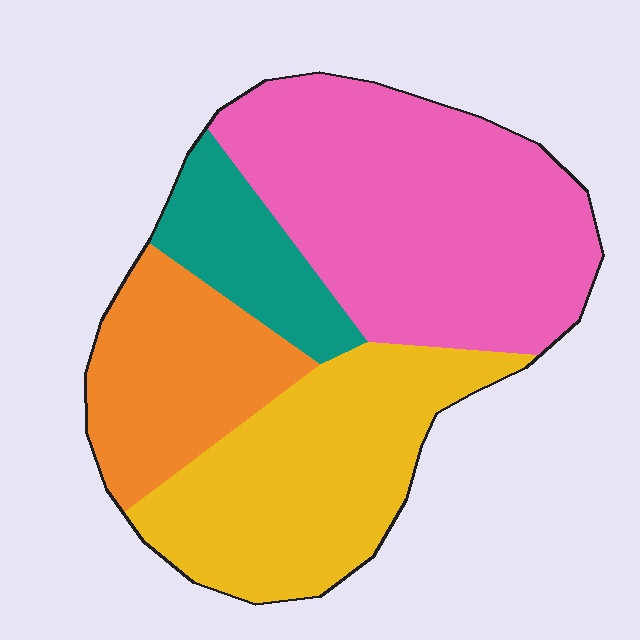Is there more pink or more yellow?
Pink.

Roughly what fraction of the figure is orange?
Orange takes up about one fifth (1/5) of the figure.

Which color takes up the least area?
Teal, at roughly 10%.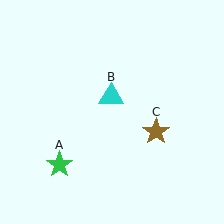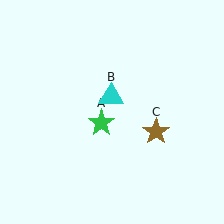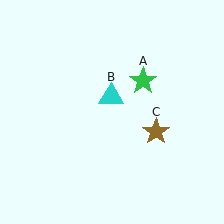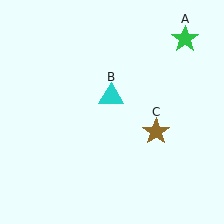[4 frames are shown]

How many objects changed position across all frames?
1 object changed position: green star (object A).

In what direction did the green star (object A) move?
The green star (object A) moved up and to the right.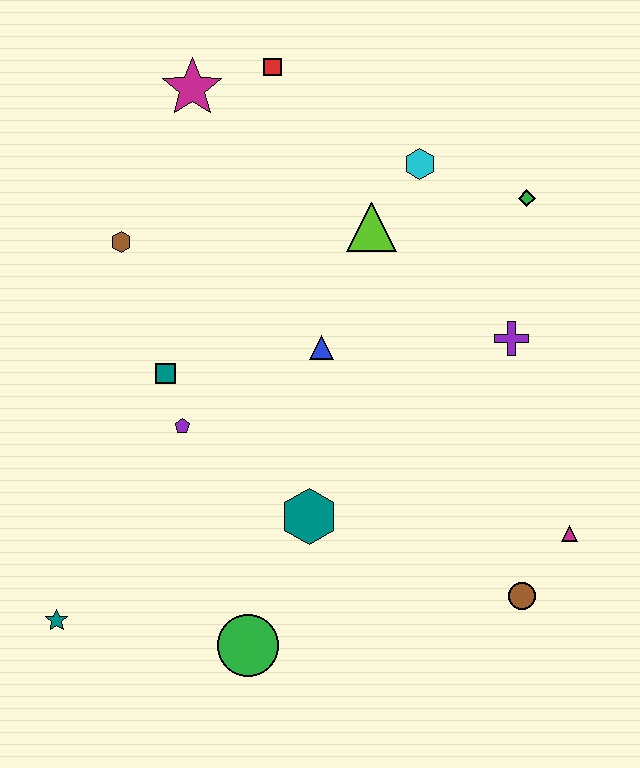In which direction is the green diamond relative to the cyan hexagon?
The green diamond is to the right of the cyan hexagon.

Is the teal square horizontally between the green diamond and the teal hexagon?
No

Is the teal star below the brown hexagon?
Yes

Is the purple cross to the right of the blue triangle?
Yes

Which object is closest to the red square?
The magenta star is closest to the red square.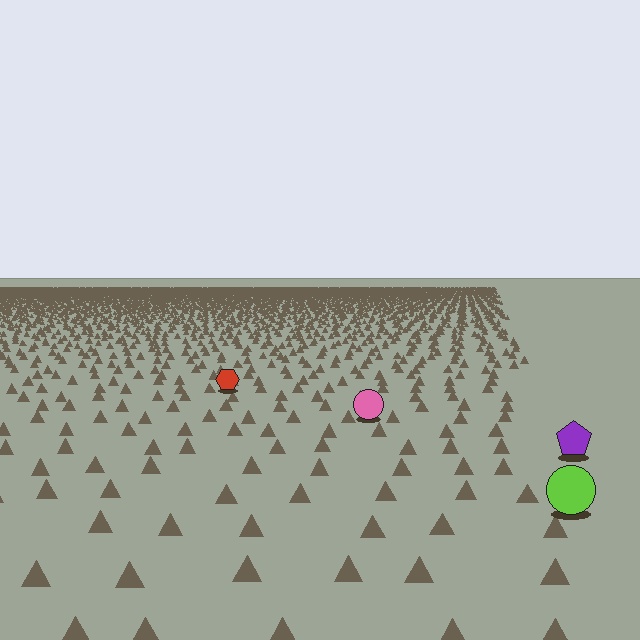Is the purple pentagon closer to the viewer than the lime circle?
No. The lime circle is closer — you can tell from the texture gradient: the ground texture is coarser near it.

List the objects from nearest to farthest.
From nearest to farthest: the lime circle, the purple pentagon, the pink circle, the red hexagon.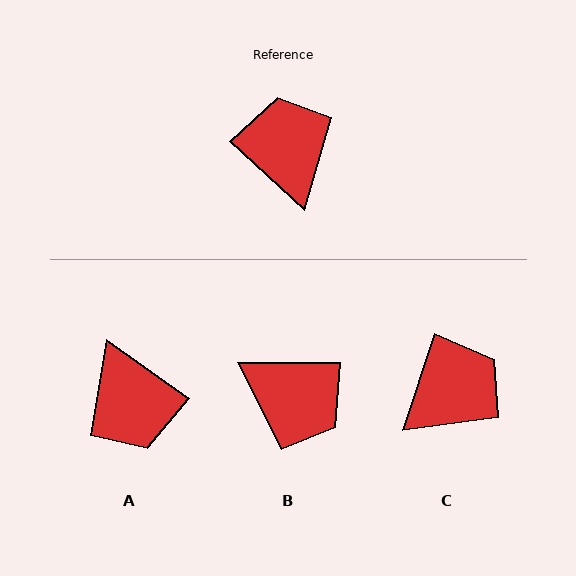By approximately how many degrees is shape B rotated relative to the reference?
Approximately 137 degrees clockwise.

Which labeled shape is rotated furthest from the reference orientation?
A, about 173 degrees away.